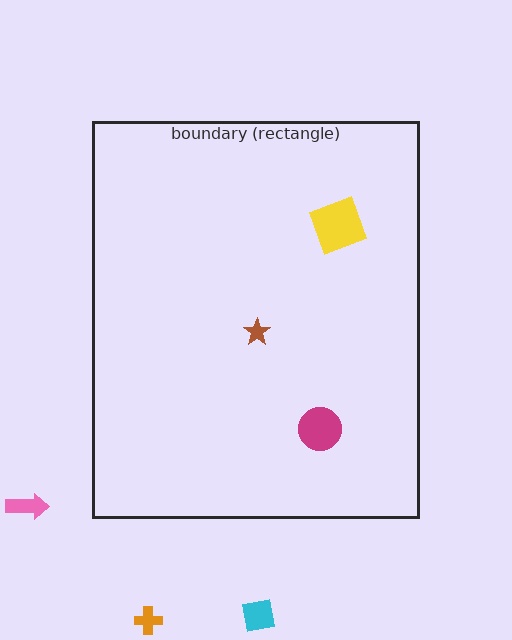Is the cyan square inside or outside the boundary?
Outside.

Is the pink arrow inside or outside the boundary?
Outside.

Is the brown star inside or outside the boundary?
Inside.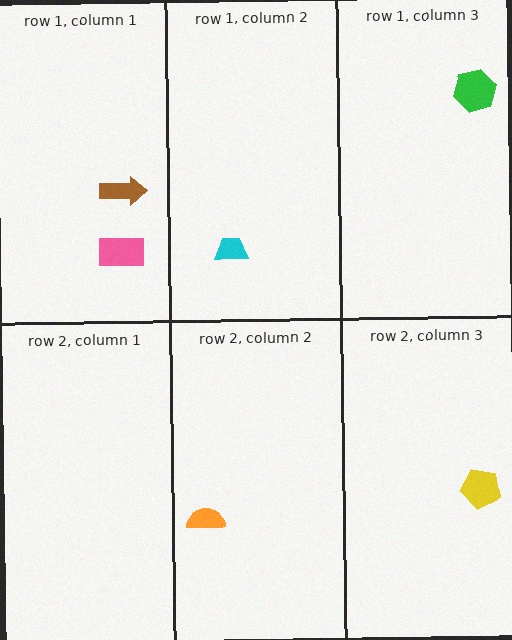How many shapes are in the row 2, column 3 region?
1.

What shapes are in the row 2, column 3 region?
The yellow pentagon.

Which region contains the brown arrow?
The row 1, column 1 region.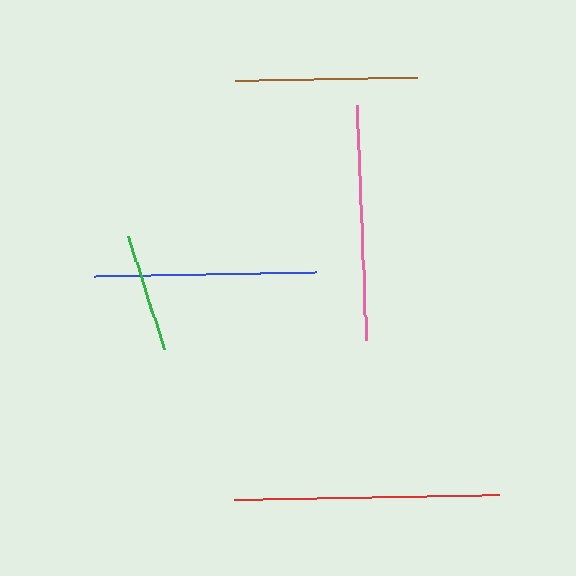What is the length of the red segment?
The red segment is approximately 265 pixels long.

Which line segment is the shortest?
The green line is the shortest at approximately 120 pixels.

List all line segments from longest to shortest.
From longest to shortest: red, pink, blue, brown, green.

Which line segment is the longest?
The red line is the longest at approximately 265 pixels.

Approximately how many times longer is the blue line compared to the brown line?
The blue line is approximately 1.2 times the length of the brown line.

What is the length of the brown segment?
The brown segment is approximately 182 pixels long.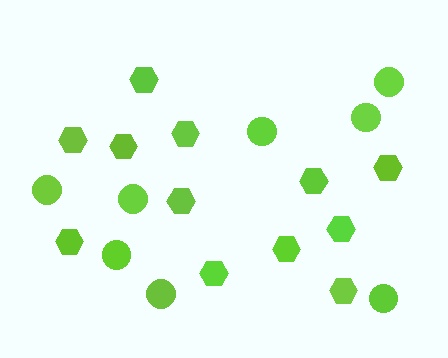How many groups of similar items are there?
There are 2 groups: one group of hexagons (12) and one group of circles (8).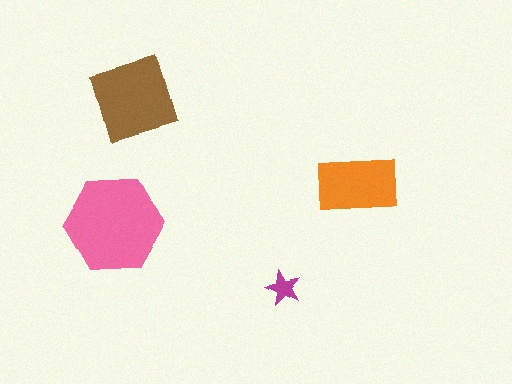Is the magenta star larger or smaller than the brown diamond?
Smaller.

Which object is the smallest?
The magenta star.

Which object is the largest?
The pink hexagon.